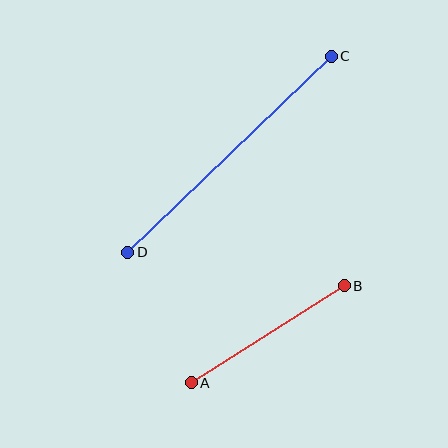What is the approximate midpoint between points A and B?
The midpoint is at approximately (268, 334) pixels.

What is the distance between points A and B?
The distance is approximately 181 pixels.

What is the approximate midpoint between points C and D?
The midpoint is at approximately (229, 154) pixels.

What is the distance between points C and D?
The distance is approximately 282 pixels.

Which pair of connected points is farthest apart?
Points C and D are farthest apart.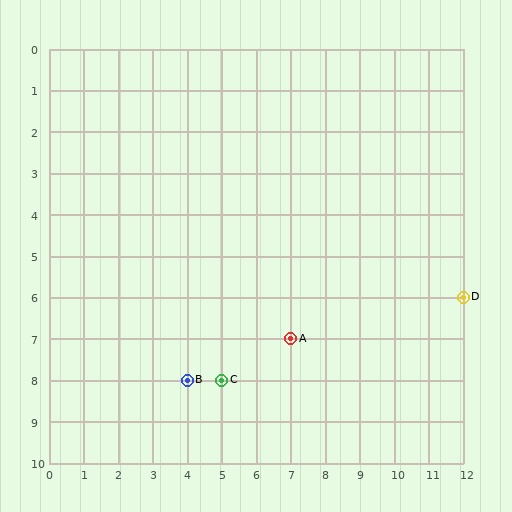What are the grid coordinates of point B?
Point B is at grid coordinates (4, 8).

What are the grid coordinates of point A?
Point A is at grid coordinates (7, 7).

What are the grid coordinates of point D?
Point D is at grid coordinates (12, 6).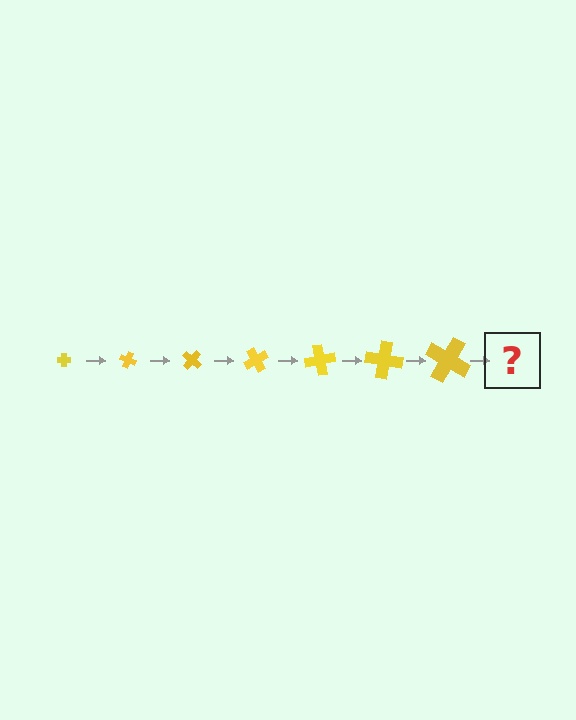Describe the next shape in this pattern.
It should be a cross, larger than the previous one and rotated 140 degrees from the start.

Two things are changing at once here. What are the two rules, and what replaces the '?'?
The two rules are that the cross grows larger each step and it rotates 20 degrees each step. The '?' should be a cross, larger than the previous one and rotated 140 degrees from the start.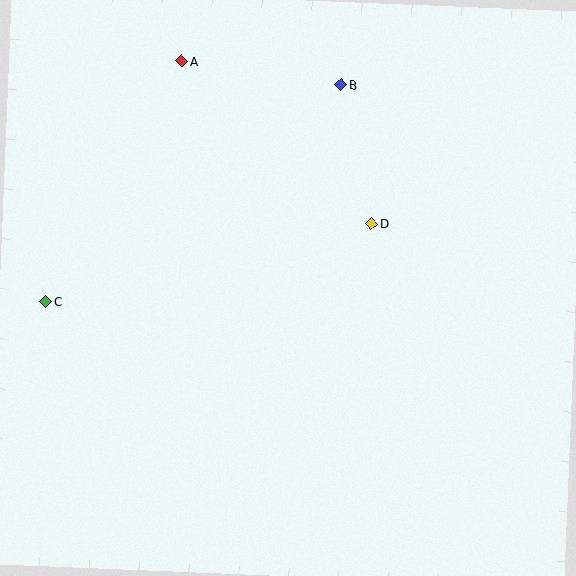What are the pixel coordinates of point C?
Point C is at (46, 302).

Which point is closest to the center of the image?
Point D at (371, 224) is closest to the center.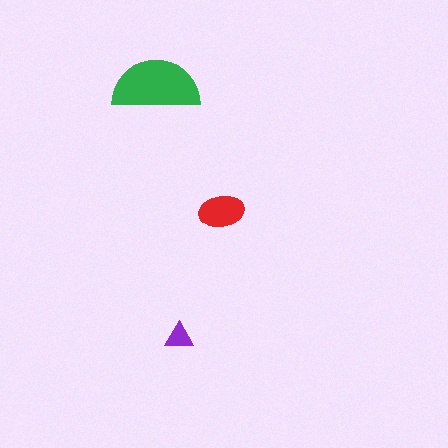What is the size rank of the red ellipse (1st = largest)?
2nd.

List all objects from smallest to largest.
The purple triangle, the red ellipse, the green semicircle.